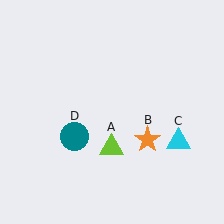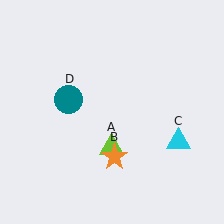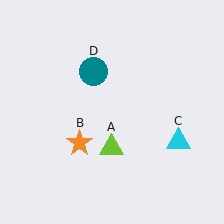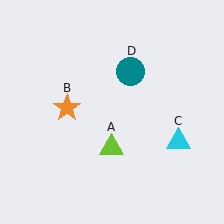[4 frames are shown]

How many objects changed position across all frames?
2 objects changed position: orange star (object B), teal circle (object D).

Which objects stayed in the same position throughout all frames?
Lime triangle (object A) and cyan triangle (object C) remained stationary.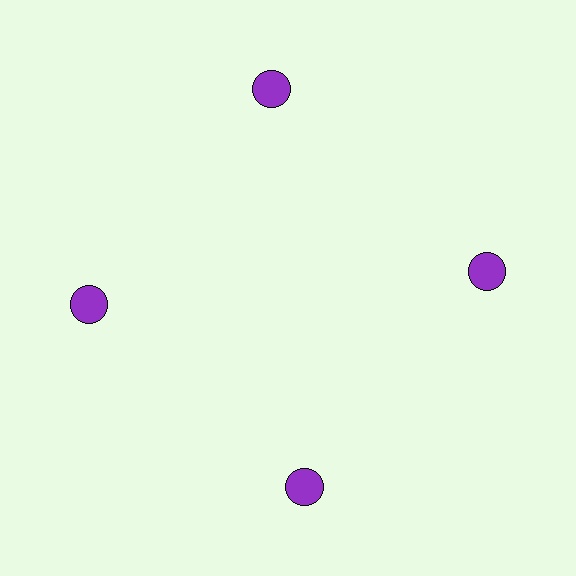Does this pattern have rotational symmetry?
Yes, this pattern has 4-fold rotational symmetry. It looks the same after rotating 90 degrees around the center.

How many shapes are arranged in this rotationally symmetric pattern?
There are 4 shapes, arranged in 4 groups of 1.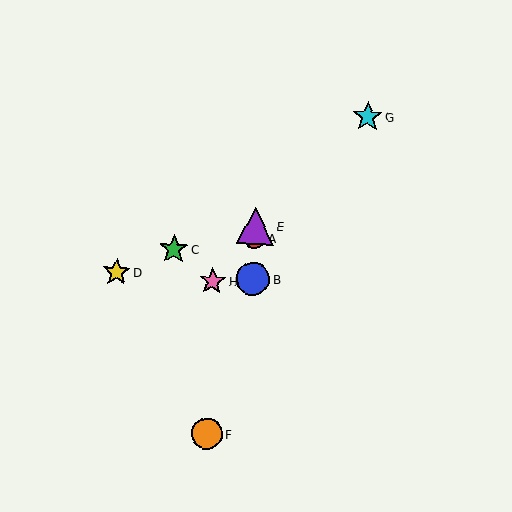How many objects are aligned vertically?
3 objects (A, B, E) are aligned vertically.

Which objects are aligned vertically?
Objects A, B, E are aligned vertically.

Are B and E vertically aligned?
Yes, both are at x≈253.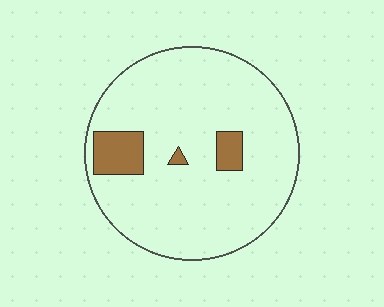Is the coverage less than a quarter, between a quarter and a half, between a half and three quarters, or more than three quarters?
Less than a quarter.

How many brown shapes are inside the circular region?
3.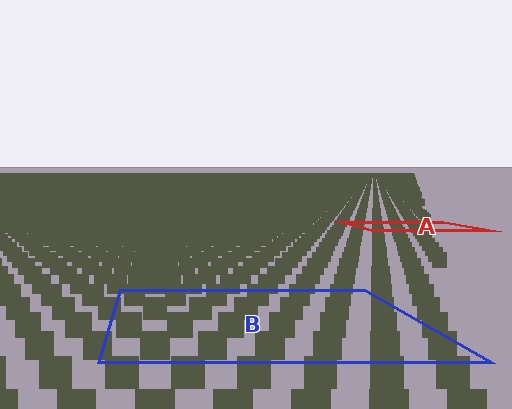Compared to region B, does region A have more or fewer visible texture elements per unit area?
Region A has more texture elements per unit area — they are packed more densely because it is farther away.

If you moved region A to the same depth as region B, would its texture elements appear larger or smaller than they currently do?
They would appear larger. At a closer depth, the same texture elements are projected at a bigger on-screen size.